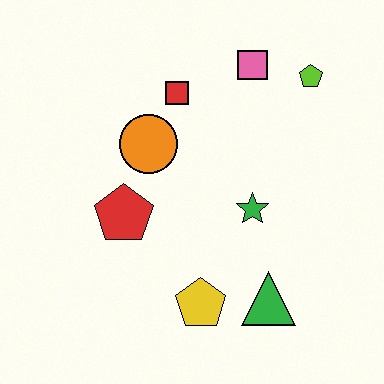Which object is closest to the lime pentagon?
The pink square is closest to the lime pentagon.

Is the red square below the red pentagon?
No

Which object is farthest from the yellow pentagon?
The lime pentagon is farthest from the yellow pentagon.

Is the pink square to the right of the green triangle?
No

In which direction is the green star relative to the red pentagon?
The green star is to the right of the red pentagon.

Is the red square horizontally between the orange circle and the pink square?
Yes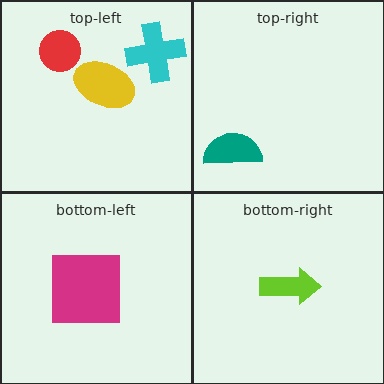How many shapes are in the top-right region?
1.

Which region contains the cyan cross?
The top-left region.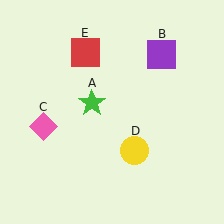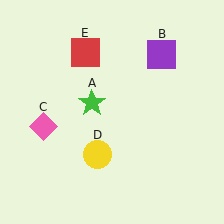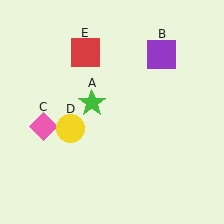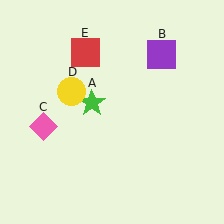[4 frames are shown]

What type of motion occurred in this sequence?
The yellow circle (object D) rotated clockwise around the center of the scene.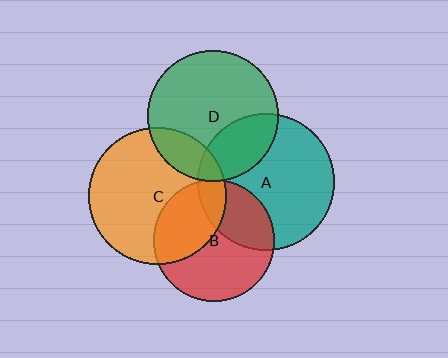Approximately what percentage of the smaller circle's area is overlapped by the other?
Approximately 5%.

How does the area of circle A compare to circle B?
Approximately 1.3 times.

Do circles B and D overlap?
Yes.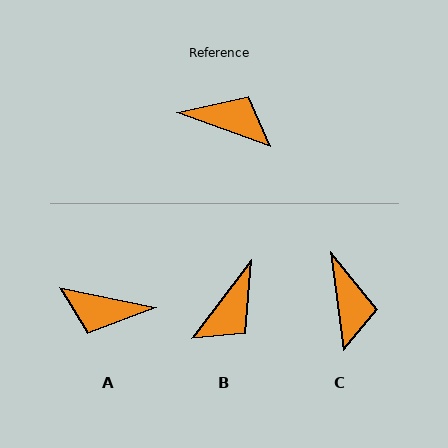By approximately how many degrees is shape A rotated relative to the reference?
Approximately 172 degrees clockwise.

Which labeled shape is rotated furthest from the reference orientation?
A, about 172 degrees away.